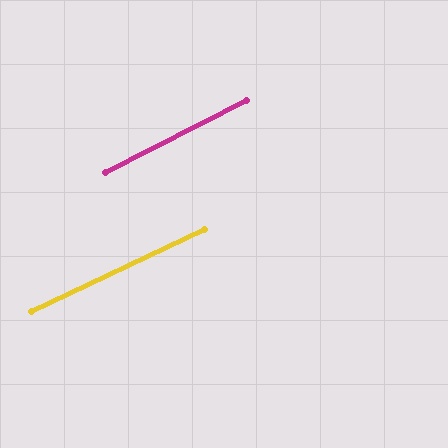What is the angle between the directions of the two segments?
Approximately 2 degrees.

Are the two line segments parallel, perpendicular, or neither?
Parallel — their directions differ by only 1.8°.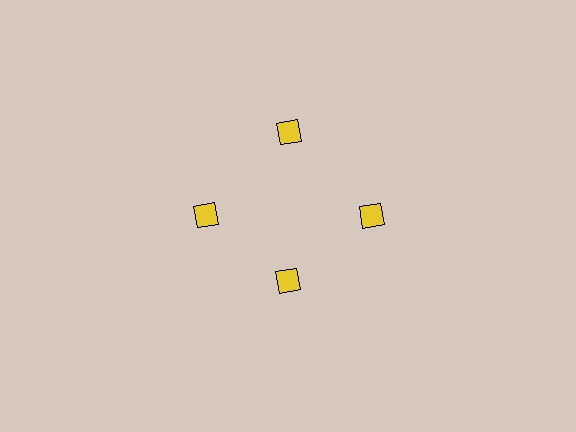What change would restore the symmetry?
The symmetry would be restored by moving it outward, back onto the ring so that all 4 squares sit at equal angles and equal distance from the center.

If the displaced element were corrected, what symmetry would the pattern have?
It would have 4-fold rotational symmetry — the pattern would map onto itself every 90 degrees.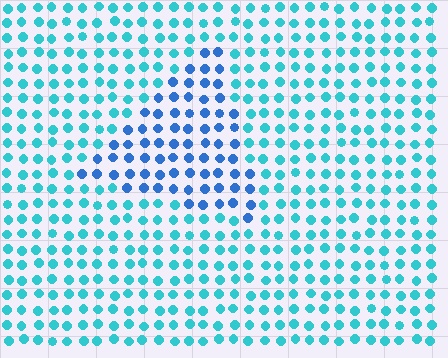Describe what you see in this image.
The image is filled with small cyan elements in a uniform arrangement. A triangle-shaped region is visible where the elements are tinted to a slightly different hue, forming a subtle color boundary.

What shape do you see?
I see a triangle.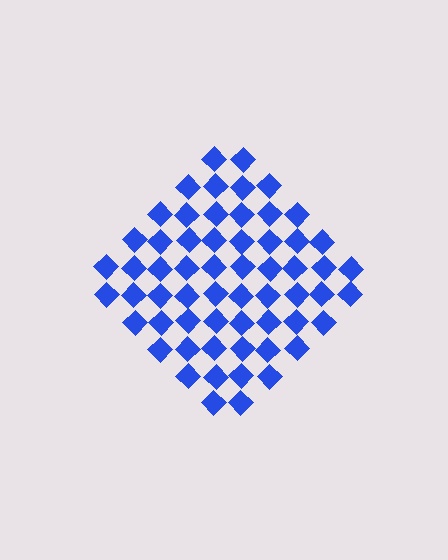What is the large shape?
The large shape is a diamond.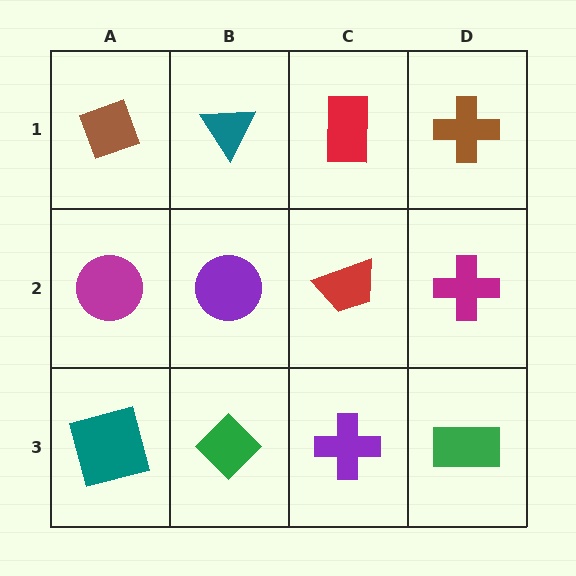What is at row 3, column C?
A purple cross.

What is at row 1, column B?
A teal triangle.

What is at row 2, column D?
A magenta cross.